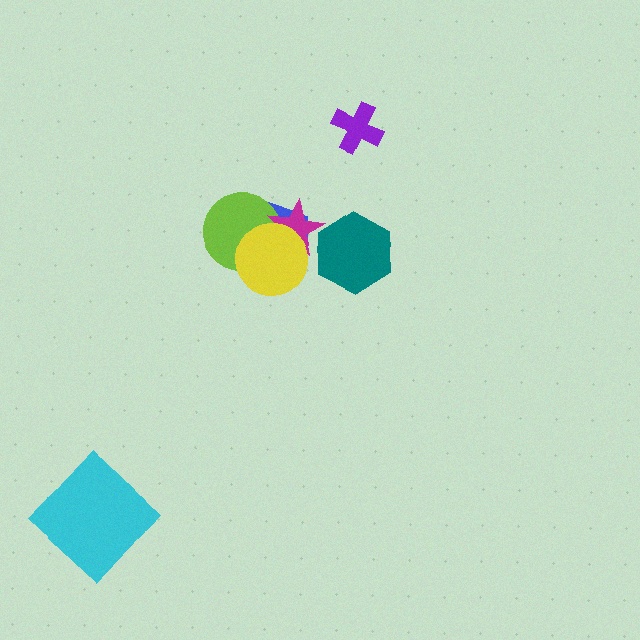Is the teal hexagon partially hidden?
Yes, it is partially covered by another shape.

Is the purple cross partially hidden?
No, no other shape covers it.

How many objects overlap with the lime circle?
3 objects overlap with the lime circle.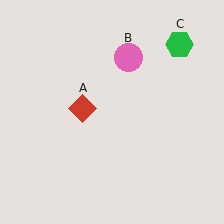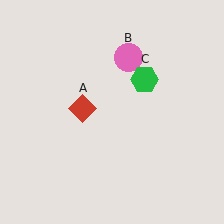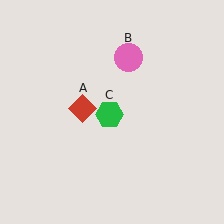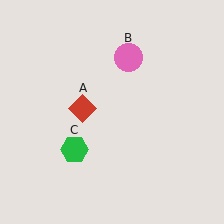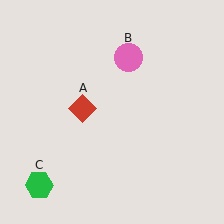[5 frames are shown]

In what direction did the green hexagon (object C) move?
The green hexagon (object C) moved down and to the left.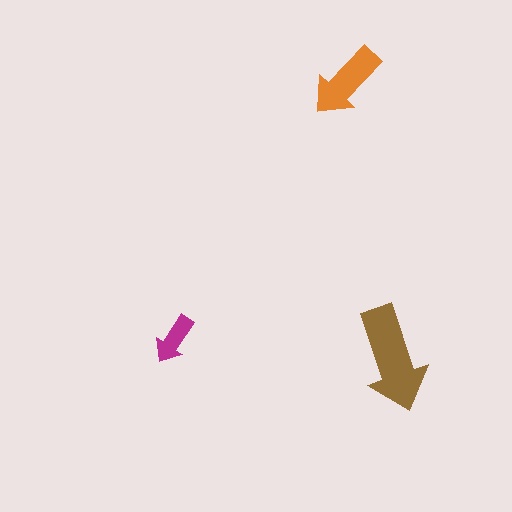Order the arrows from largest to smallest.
the brown one, the orange one, the magenta one.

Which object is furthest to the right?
The brown arrow is rightmost.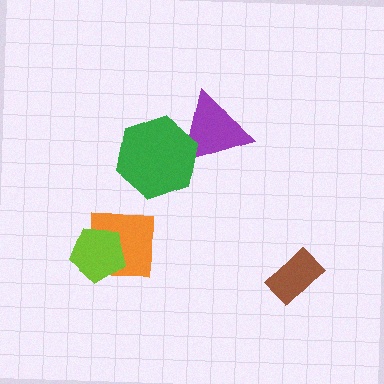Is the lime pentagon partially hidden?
No, no other shape covers it.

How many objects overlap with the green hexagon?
1 object overlaps with the green hexagon.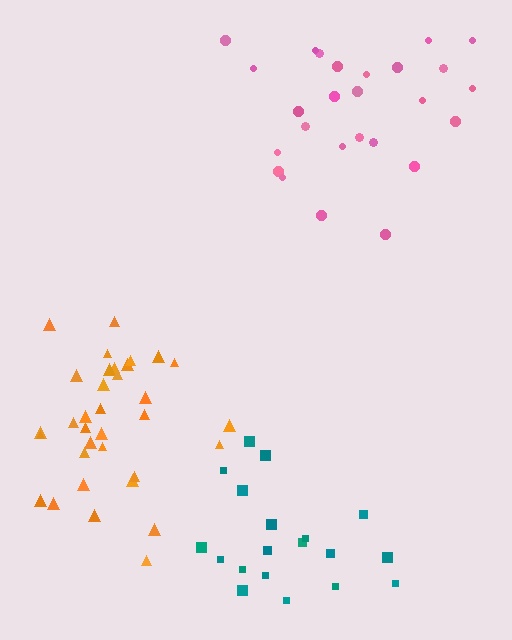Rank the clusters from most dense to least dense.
orange, teal, pink.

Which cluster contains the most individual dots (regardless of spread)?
Orange (34).